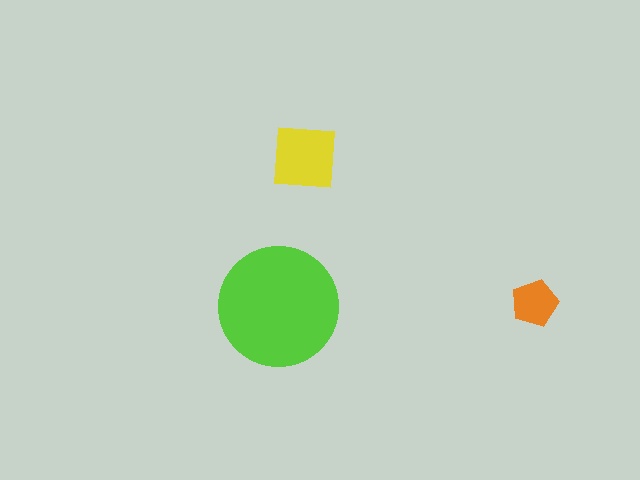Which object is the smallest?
The orange pentagon.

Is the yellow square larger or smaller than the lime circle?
Smaller.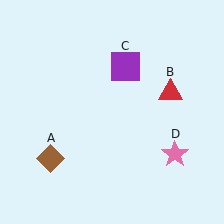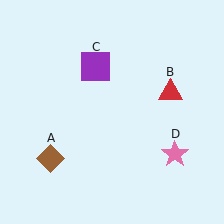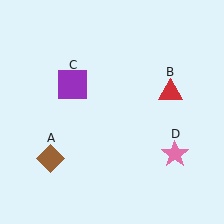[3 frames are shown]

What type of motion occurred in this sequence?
The purple square (object C) rotated counterclockwise around the center of the scene.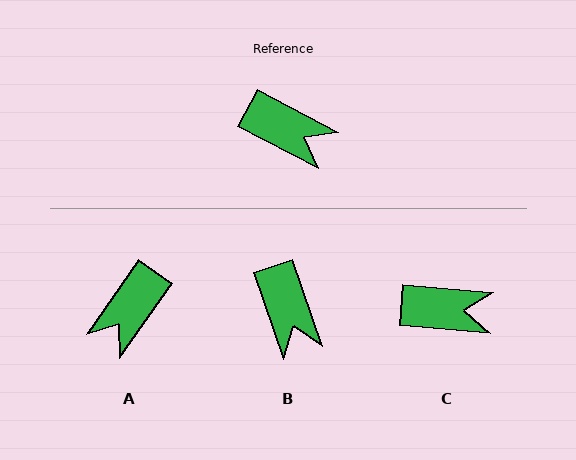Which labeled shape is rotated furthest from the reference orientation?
A, about 97 degrees away.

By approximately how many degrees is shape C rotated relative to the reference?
Approximately 23 degrees counter-clockwise.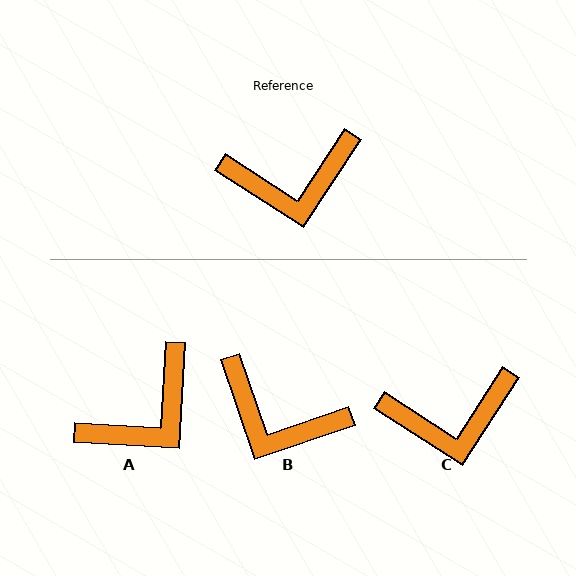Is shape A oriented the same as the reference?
No, it is off by about 30 degrees.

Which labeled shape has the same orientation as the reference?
C.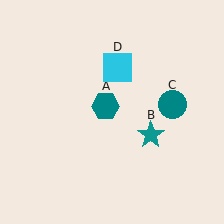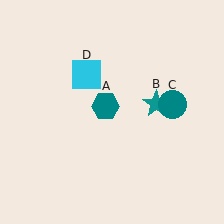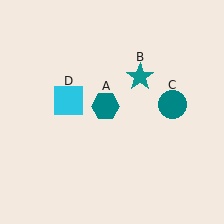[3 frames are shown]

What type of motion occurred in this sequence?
The teal star (object B), cyan square (object D) rotated counterclockwise around the center of the scene.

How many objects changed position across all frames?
2 objects changed position: teal star (object B), cyan square (object D).